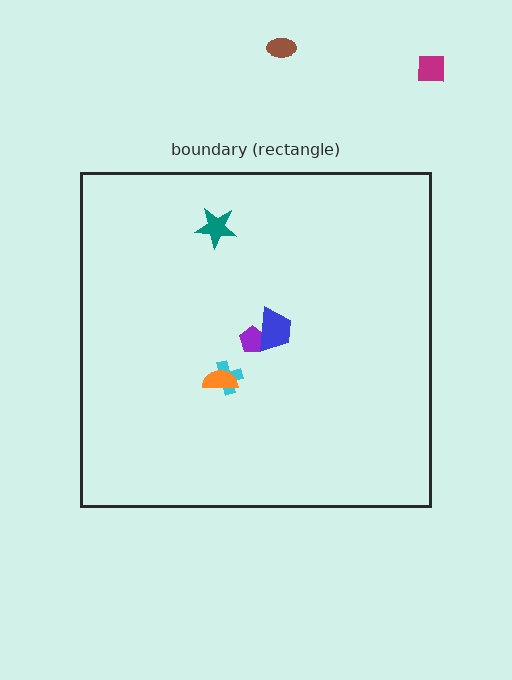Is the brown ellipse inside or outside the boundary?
Outside.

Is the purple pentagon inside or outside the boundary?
Inside.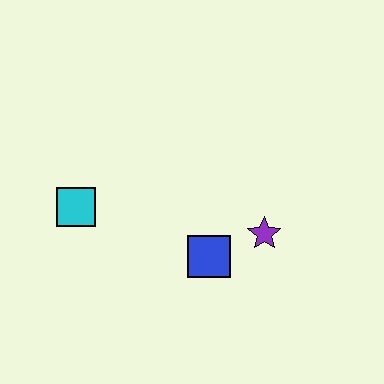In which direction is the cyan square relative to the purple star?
The cyan square is to the left of the purple star.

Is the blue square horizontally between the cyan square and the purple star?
Yes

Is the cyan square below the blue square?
No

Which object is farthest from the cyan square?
The purple star is farthest from the cyan square.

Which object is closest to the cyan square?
The blue square is closest to the cyan square.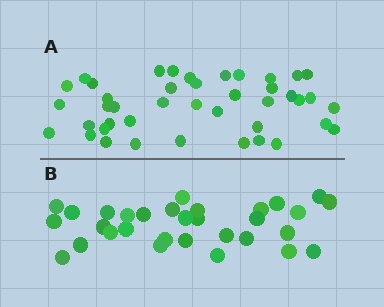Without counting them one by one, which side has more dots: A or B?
Region A (the top region) has more dots.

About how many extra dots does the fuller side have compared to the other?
Region A has roughly 12 or so more dots than region B.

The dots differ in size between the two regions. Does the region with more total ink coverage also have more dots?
No. Region B has more total ink coverage because its dots are larger, but region A actually contains more individual dots. Total area can be misleading — the number of items is what matters here.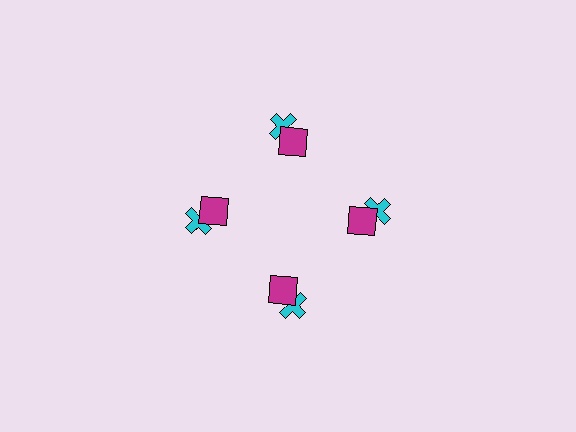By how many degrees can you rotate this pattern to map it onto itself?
The pattern maps onto itself every 90 degrees of rotation.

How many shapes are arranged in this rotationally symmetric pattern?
There are 8 shapes, arranged in 4 groups of 2.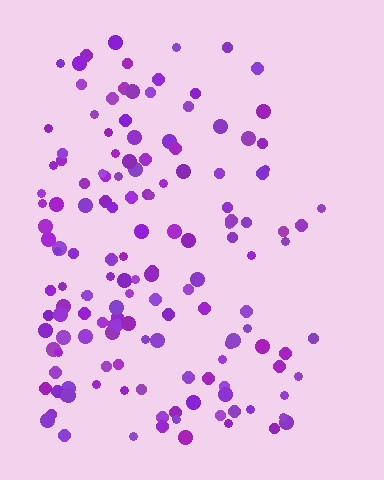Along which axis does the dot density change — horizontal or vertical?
Horizontal.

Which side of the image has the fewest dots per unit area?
The right.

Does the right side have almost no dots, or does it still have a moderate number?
Still a moderate number, just noticeably fewer than the left.